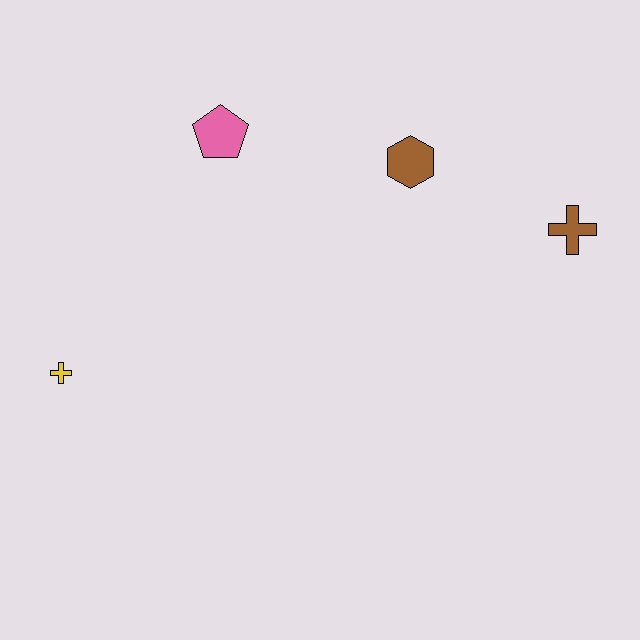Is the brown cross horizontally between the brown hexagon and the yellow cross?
No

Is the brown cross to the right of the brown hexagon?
Yes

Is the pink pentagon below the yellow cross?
No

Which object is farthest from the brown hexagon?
The yellow cross is farthest from the brown hexagon.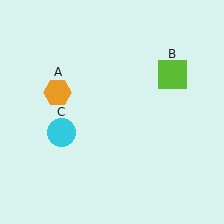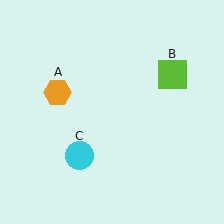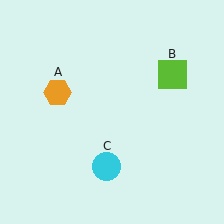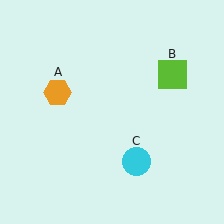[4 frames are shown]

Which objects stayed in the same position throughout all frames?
Orange hexagon (object A) and lime square (object B) remained stationary.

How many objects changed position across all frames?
1 object changed position: cyan circle (object C).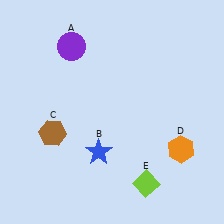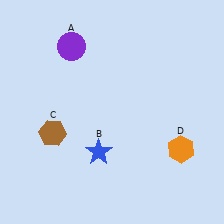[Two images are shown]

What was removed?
The lime diamond (E) was removed in Image 2.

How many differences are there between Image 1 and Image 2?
There is 1 difference between the two images.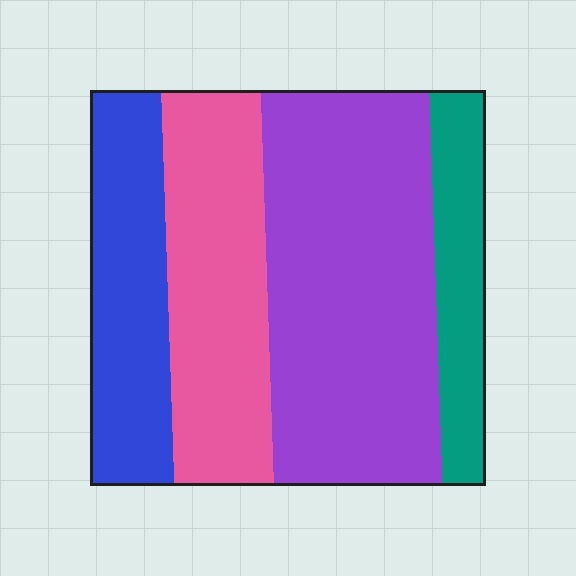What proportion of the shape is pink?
Pink takes up about one quarter (1/4) of the shape.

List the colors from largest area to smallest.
From largest to smallest: purple, pink, blue, teal.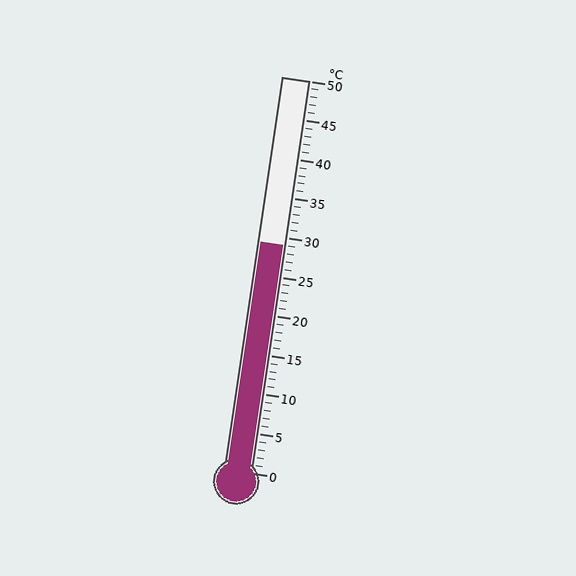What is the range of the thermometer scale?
The thermometer scale ranges from 0°C to 50°C.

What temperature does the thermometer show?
The thermometer shows approximately 29°C.